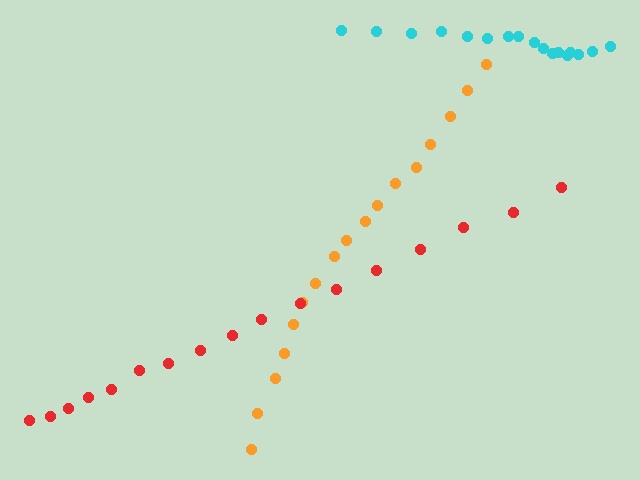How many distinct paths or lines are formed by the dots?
There are 3 distinct paths.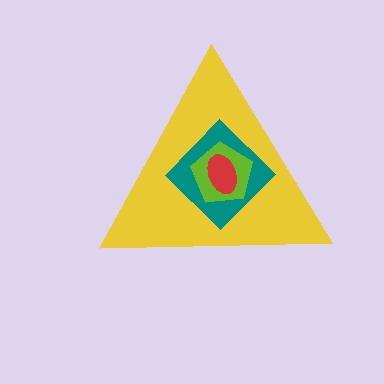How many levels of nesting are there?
4.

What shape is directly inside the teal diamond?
The lime pentagon.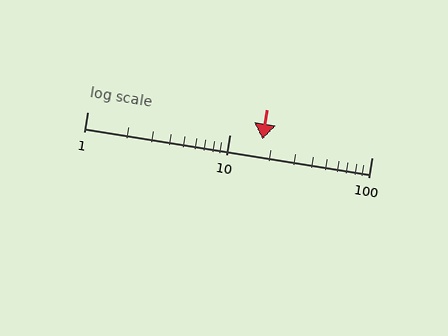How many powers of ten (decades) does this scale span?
The scale spans 2 decades, from 1 to 100.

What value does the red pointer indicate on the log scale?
The pointer indicates approximately 17.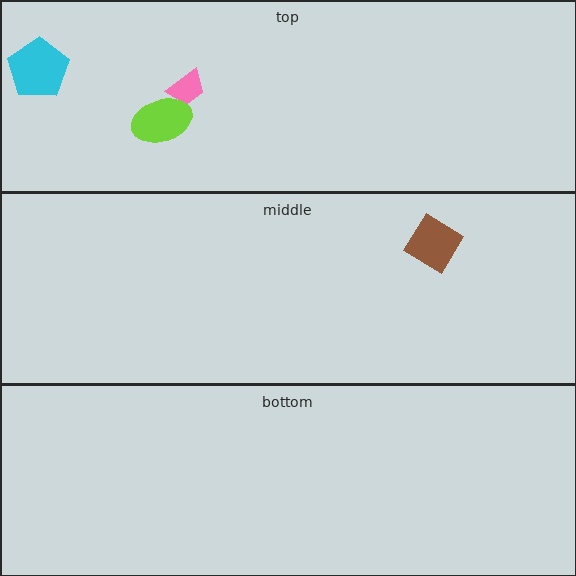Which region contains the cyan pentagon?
The top region.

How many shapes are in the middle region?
1.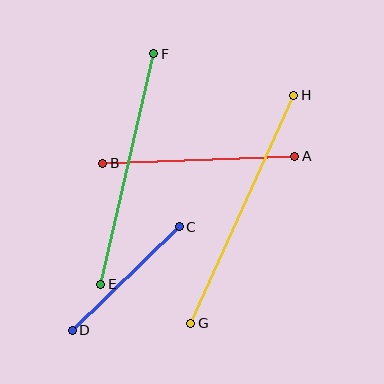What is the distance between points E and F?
The distance is approximately 236 pixels.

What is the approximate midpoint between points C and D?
The midpoint is at approximately (126, 278) pixels.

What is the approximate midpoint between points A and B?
The midpoint is at approximately (199, 160) pixels.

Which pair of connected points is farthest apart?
Points G and H are farthest apart.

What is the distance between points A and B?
The distance is approximately 192 pixels.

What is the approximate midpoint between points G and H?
The midpoint is at approximately (242, 209) pixels.